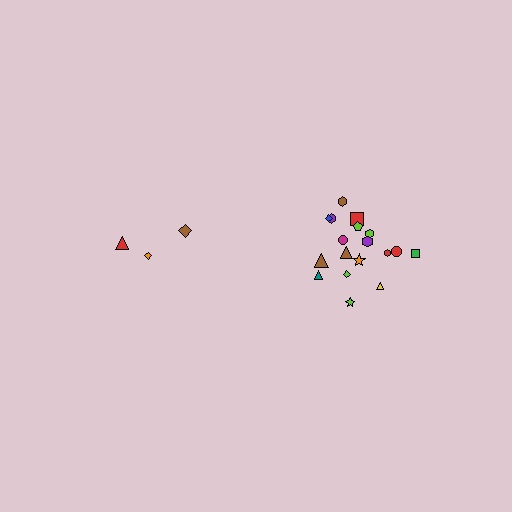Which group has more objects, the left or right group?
The right group.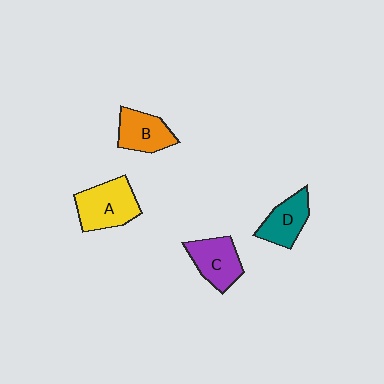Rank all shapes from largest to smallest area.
From largest to smallest: A (yellow), C (purple), B (orange), D (teal).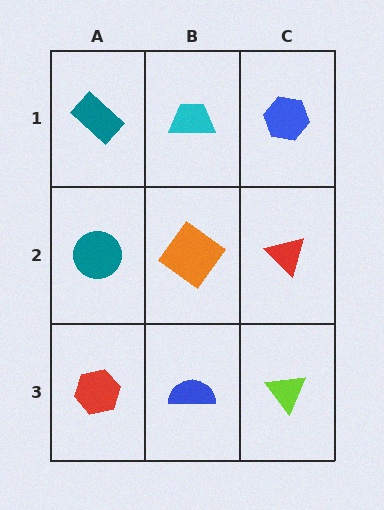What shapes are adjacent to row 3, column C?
A red triangle (row 2, column C), a blue semicircle (row 3, column B).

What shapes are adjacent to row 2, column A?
A teal rectangle (row 1, column A), a red hexagon (row 3, column A), an orange diamond (row 2, column B).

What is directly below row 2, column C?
A lime triangle.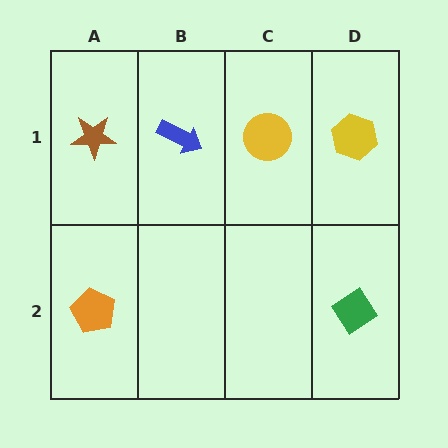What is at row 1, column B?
A blue arrow.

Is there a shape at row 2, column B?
No, that cell is empty.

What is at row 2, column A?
An orange pentagon.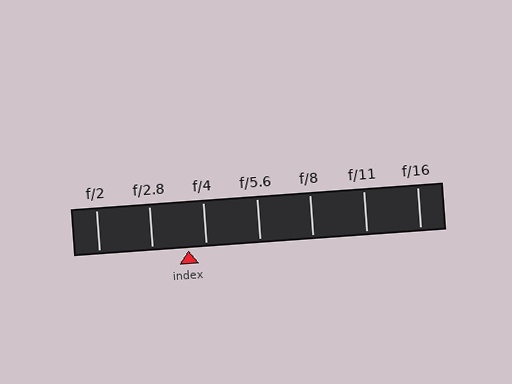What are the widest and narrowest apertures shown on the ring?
The widest aperture shown is f/2 and the narrowest is f/16.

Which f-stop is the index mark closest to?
The index mark is closest to f/4.